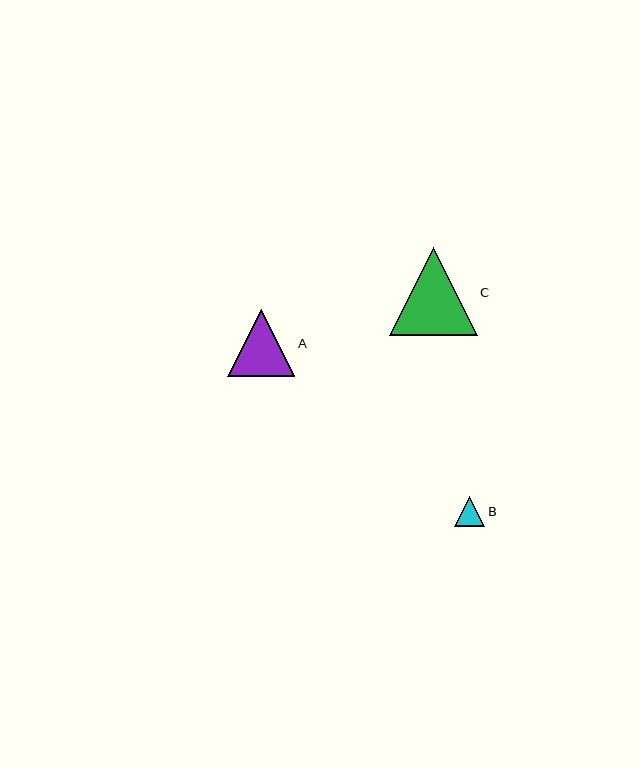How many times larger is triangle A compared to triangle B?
Triangle A is approximately 2.2 times the size of triangle B.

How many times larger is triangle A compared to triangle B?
Triangle A is approximately 2.2 times the size of triangle B.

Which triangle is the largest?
Triangle C is the largest with a size of approximately 88 pixels.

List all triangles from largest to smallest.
From largest to smallest: C, A, B.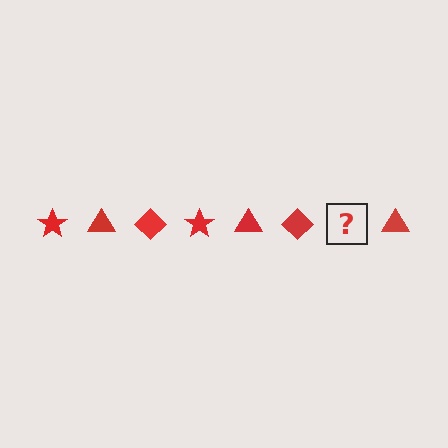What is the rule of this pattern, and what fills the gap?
The rule is that the pattern cycles through star, triangle, diamond shapes in red. The gap should be filled with a red star.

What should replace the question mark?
The question mark should be replaced with a red star.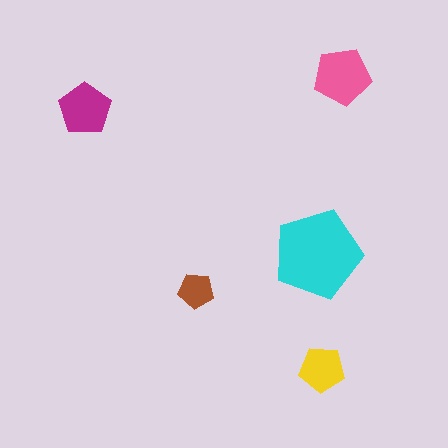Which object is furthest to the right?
The pink pentagon is rightmost.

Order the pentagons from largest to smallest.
the cyan one, the pink one, the magenta one, the yellow one, the brown one.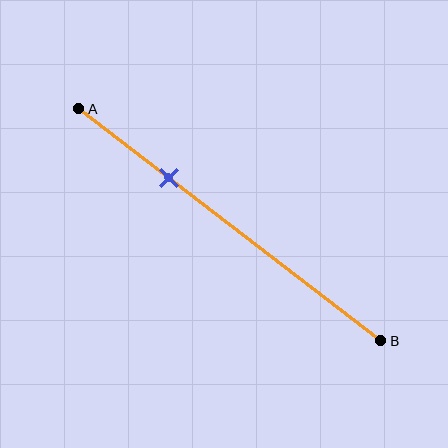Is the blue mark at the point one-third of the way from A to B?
No, the mark is at about 30% from A, not at the 33% one-third point.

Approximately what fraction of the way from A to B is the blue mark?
The blue mark is approximately 30% of the way from A to B.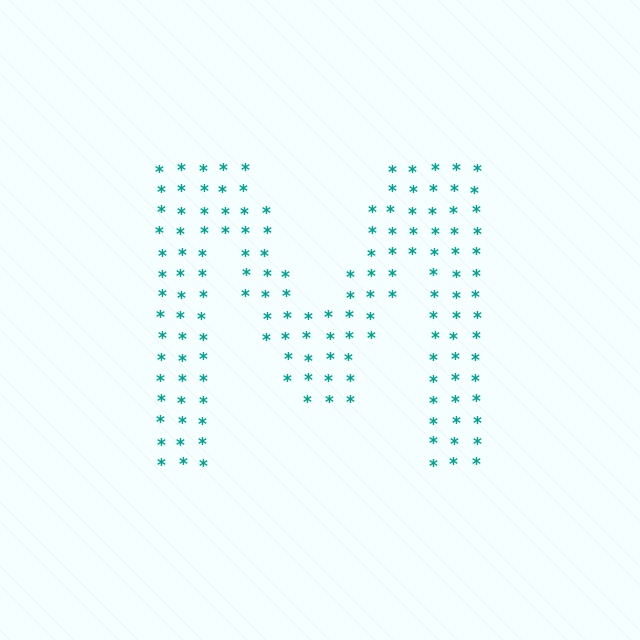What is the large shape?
The large shape is the letter M.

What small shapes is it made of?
It is made of small asterisks.